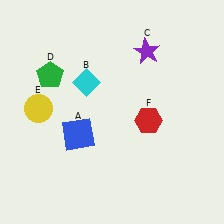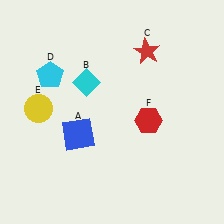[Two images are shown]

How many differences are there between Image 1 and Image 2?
There are 2 differences between the two images.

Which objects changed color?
C changed from purple to red. D changed from green to cyan.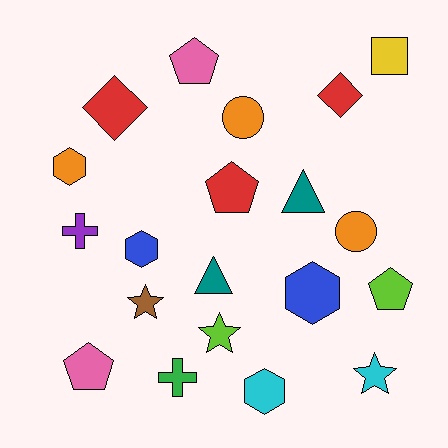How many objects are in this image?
There are 20 objects.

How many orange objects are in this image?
There are 3 orange objects.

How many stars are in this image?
There are 3 stars.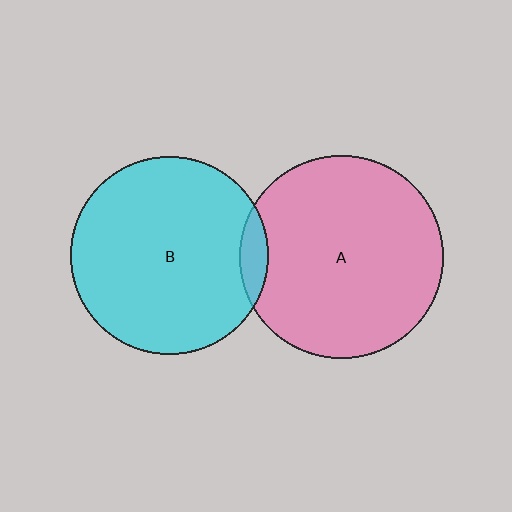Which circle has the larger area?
Circle A (pink).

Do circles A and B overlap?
Yes.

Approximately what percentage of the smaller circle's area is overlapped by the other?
Approximately 5%.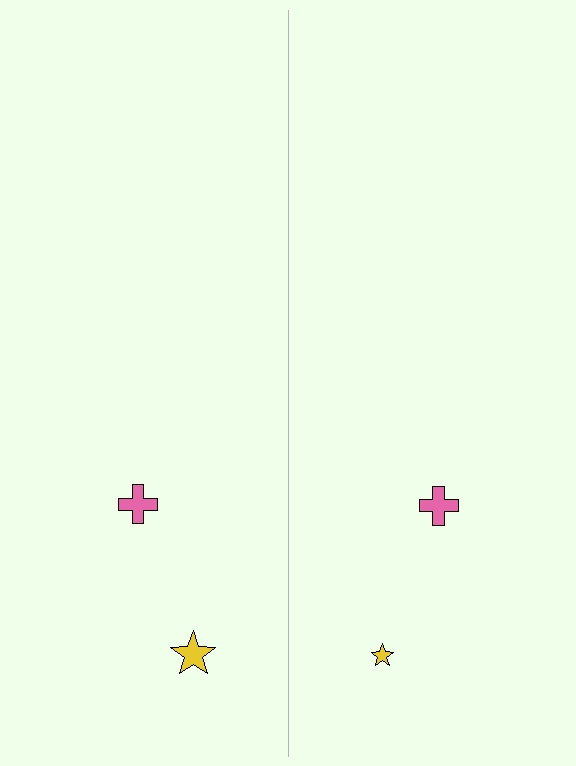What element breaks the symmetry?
The yellow star on the right side has a different size than its mirror counterpart.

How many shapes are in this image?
There are 4 shapes in this image.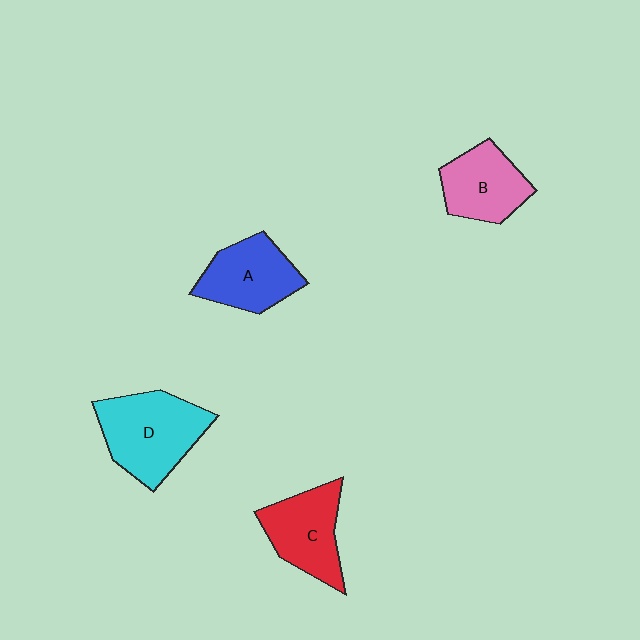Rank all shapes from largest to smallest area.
From largest to smallest: D (cyan), C (red), A (blue), B (pink).